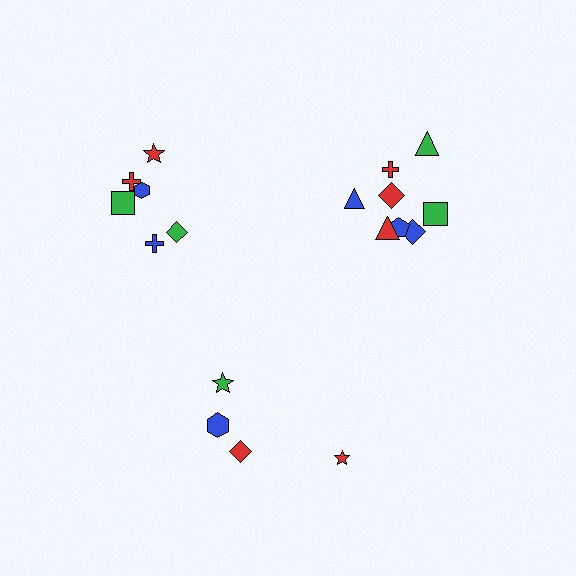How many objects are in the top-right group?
There are 8 objects.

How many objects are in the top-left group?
There are 6 objects.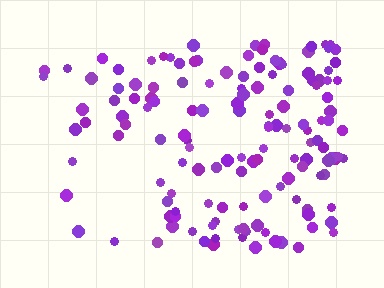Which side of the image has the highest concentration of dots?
The right.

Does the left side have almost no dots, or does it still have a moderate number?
Still a moderate number, just noticeably fewer than the right.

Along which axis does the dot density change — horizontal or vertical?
Horizontal.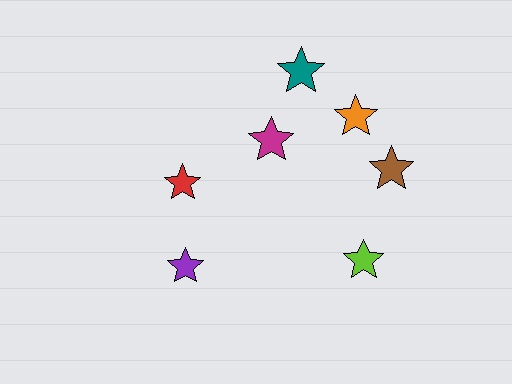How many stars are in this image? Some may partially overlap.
There are 7 stars.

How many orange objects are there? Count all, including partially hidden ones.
There is 1 orange object.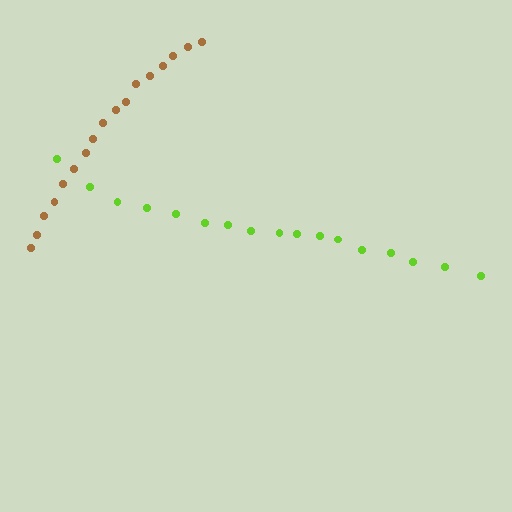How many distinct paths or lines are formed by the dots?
There are 2 distinct paths.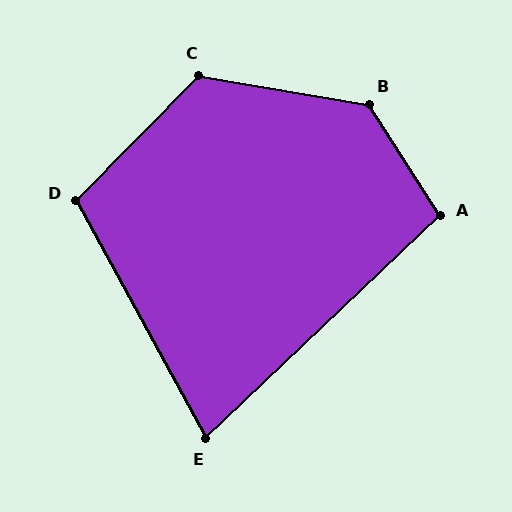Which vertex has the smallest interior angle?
E, at approximately 75 degrees.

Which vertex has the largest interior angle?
B, at approximately 132 degrees.